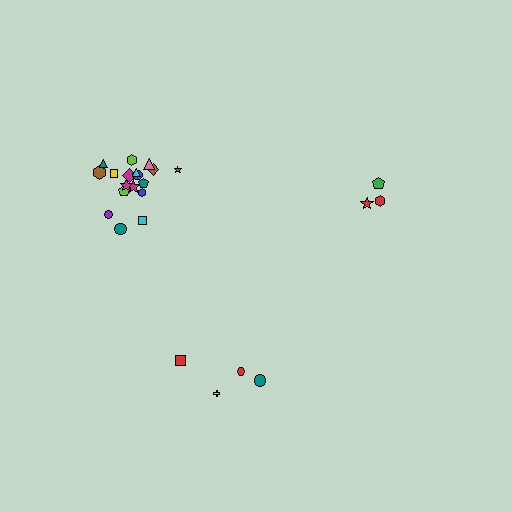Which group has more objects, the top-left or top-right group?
The top-left group.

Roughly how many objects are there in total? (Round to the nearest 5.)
Roughly 25 objects in total.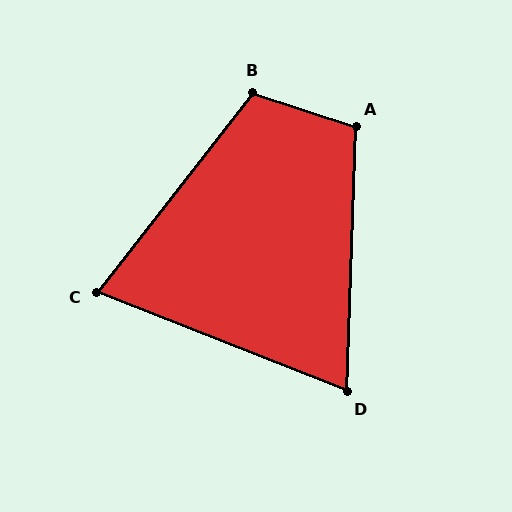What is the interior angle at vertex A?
Approximately 106 degrees (obtuse).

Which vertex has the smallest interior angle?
D, at approximately 70 degrees.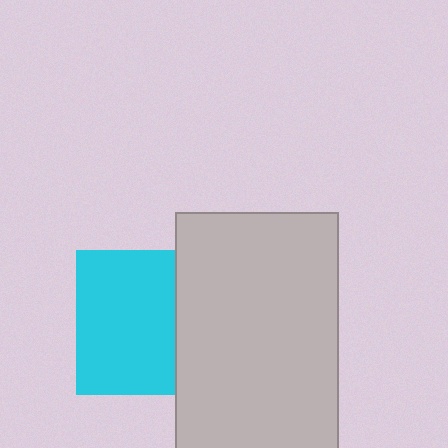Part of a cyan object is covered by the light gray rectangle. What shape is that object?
It is a square.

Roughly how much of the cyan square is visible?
Most of it is visible (roughly 68%).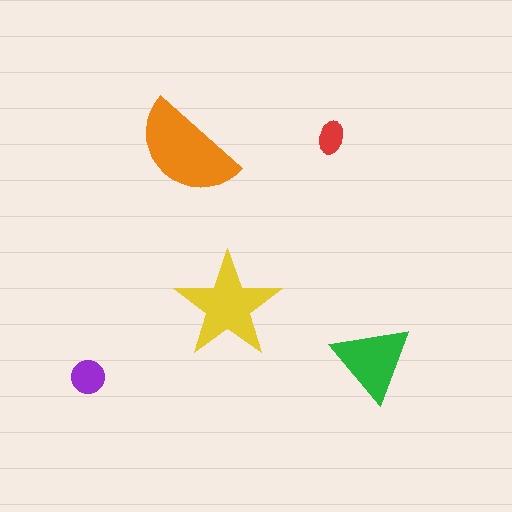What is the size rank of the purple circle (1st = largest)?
4th.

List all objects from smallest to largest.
The red ellipse, the purple circle, the green triangle, the yellow star, the orange semicircle.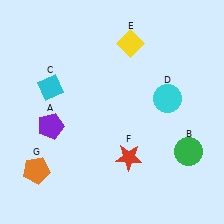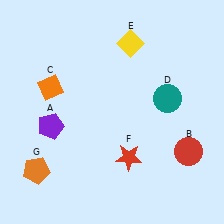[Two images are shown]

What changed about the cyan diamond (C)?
In Image 1, C is cyan. In Image 2, it changed to orange.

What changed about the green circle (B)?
In Image 1, B is green. In Image 2, it changed to red.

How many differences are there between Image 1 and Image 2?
There are 3 differences between the two images.